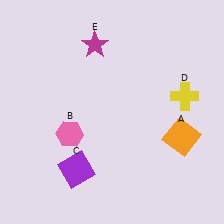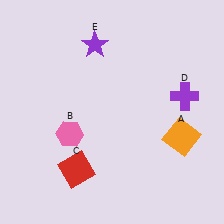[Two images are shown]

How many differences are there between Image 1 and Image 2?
There are 3 differences between the two images.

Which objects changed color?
C changed from purple to red. D changed from yellow to purple. E changed from magenta to purple.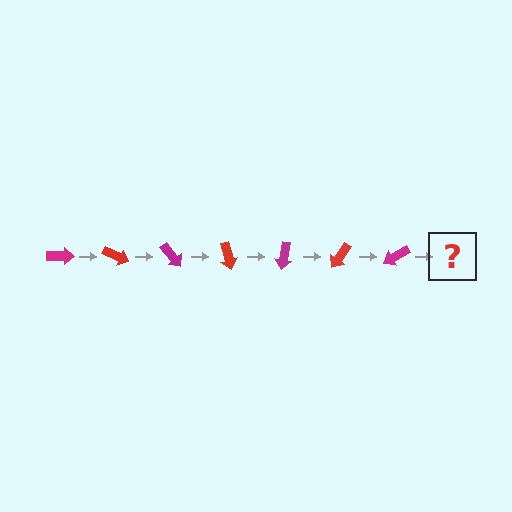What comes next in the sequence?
The next element should be a red arrow, rotated 175 degrees from the start.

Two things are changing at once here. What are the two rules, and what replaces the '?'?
The two rules are that it rotates 25 degrees each step and the color cycles through magenta and red. The '?' should be a red arrow, rotated 175 degrees from the start.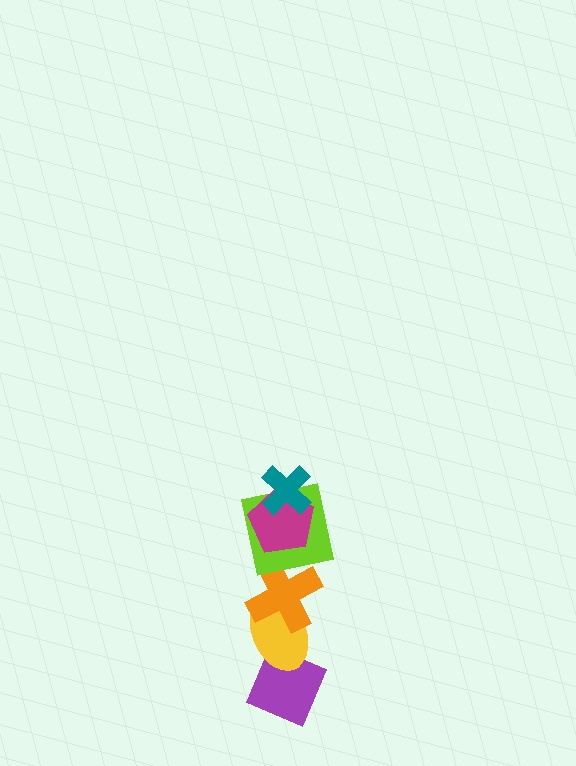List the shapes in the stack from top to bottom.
From top to bottom: the teal cross, the magenta pentagon, the lime square, the orange cross, the yellow ellipse, the purple diamond.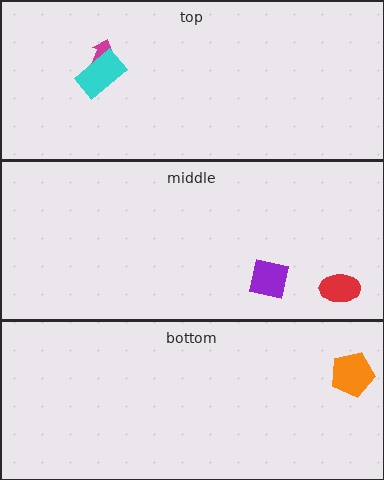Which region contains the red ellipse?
The middle region.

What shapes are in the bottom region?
The orange pentagon.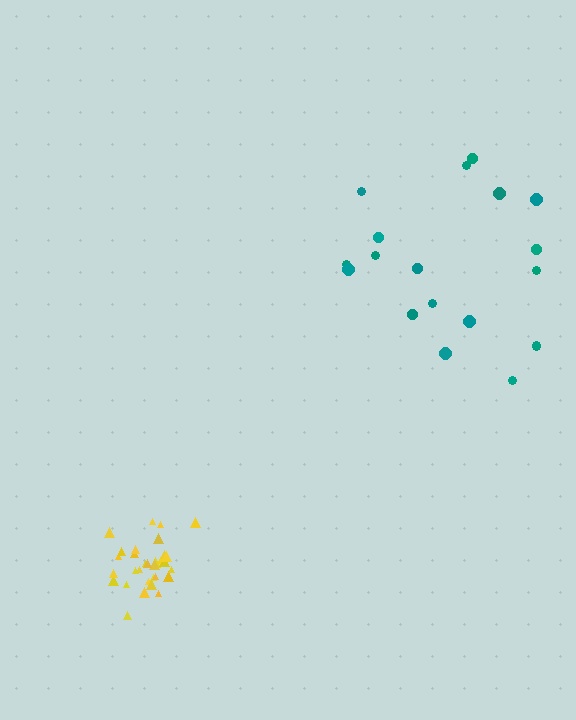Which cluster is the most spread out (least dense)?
Teal.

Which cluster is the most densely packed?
Yellow.